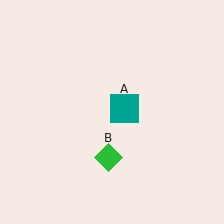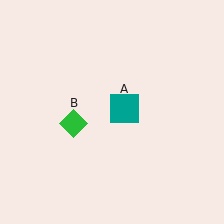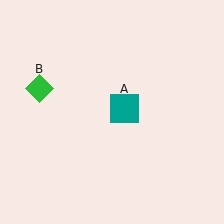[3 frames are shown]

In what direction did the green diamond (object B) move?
The green diamond (object B) moved up and to the left.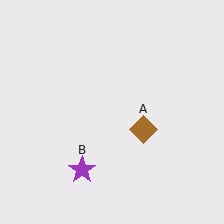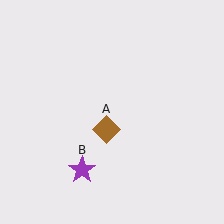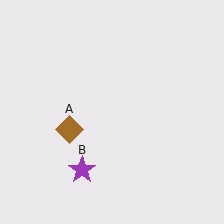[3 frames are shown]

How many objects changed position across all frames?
1 object changed position: brown diamond (object A).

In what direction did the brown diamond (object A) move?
The brown diamond (object A) moved left.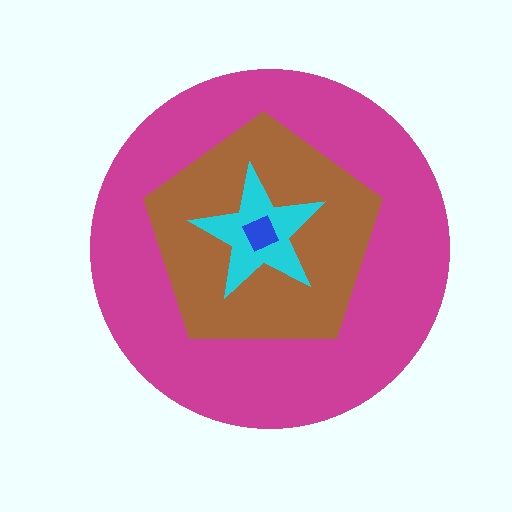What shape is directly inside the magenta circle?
The brown pentagon.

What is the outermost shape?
The magenta circle.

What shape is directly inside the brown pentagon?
The cyan star.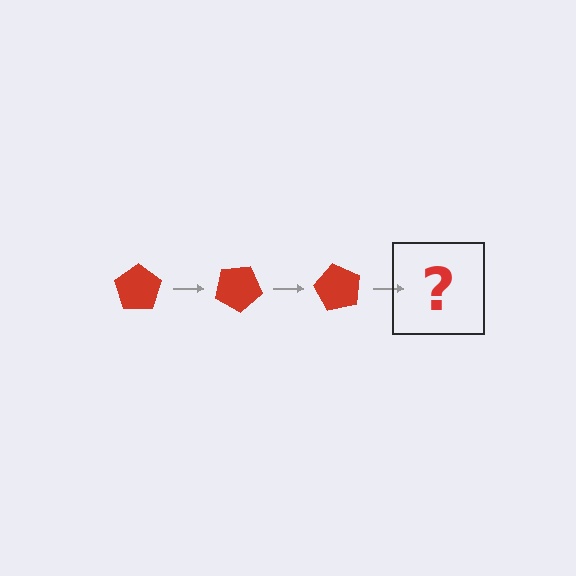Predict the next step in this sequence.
The next step is a red pentagon rotated 90 degrees.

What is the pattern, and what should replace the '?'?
The pattern is that the pentagon rotates 30 degrees each step. The '?' should be a red pentagon rotated 90 degrees.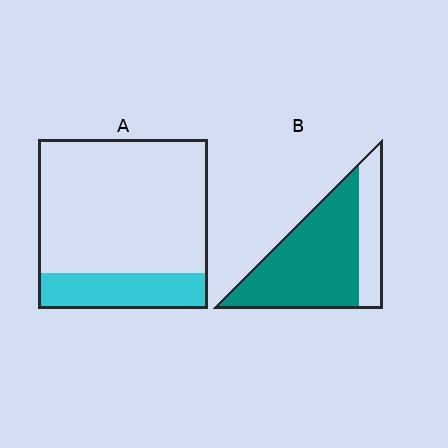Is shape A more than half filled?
No.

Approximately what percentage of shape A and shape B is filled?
A is approximately 20% and B is approximately 75%.